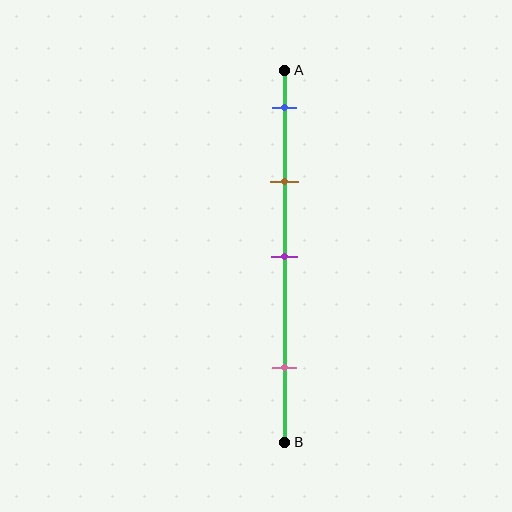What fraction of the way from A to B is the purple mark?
The purple mark is approximately 50% (0.5) of the way from A to B.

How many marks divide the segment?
There are 4 marks dividing the segment.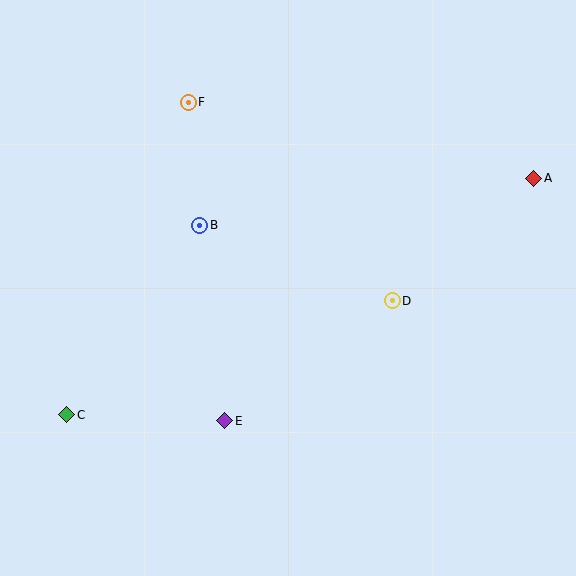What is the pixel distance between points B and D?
The distance between B and D is 207 pixels.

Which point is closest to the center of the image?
Point D at (392, 301) is closest to the center.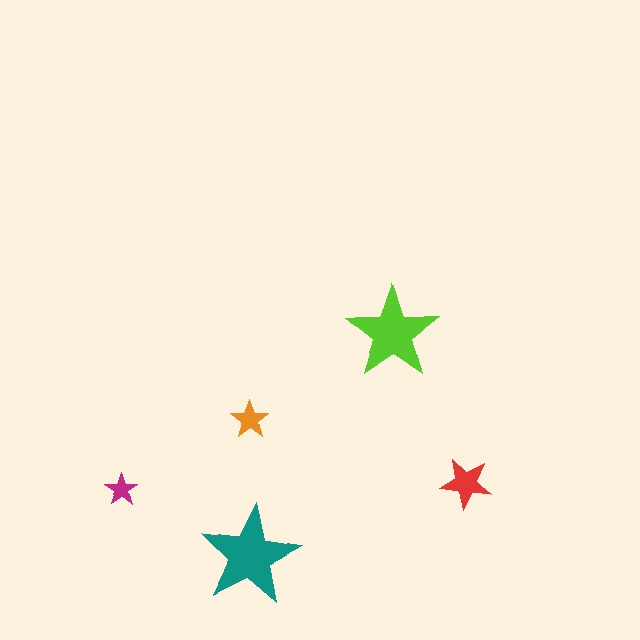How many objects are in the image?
There are 5 objects in the image.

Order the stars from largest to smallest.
the teal one, the lime one, the red one, the orange one, the magenta one.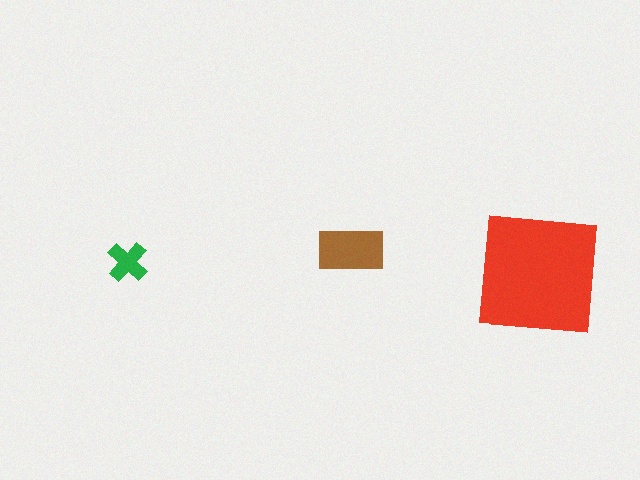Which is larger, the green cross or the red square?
The red square.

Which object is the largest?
The red square.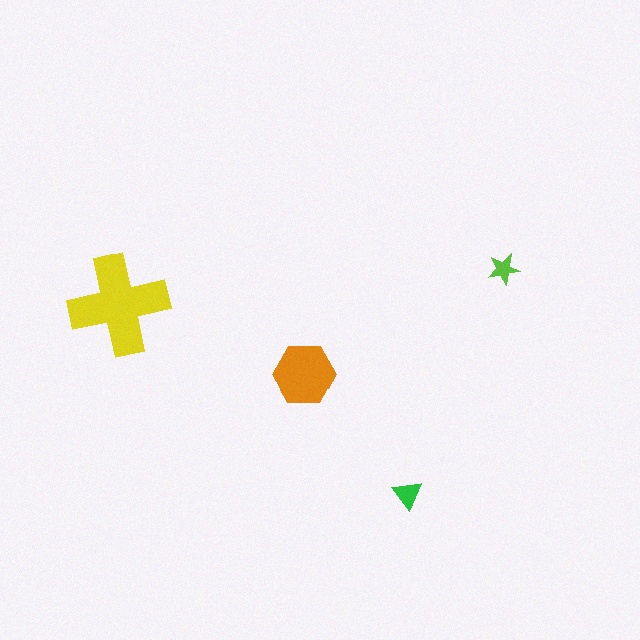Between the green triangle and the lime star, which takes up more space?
The green triangle.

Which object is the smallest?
The lime star.